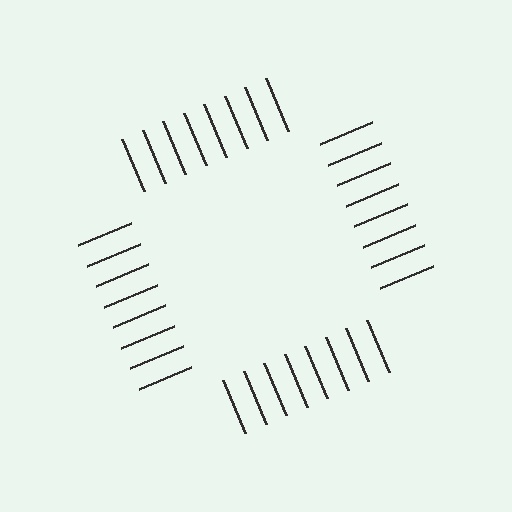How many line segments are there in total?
32 — 8 along each of the 4 edges.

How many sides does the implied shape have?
4 sides — the line-ends trace a square.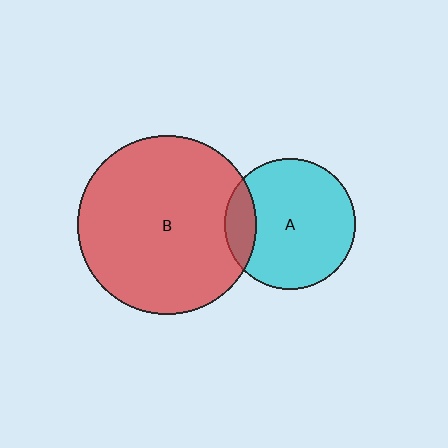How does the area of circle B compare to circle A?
Approximately 1.9 times.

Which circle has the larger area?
Circle B (red).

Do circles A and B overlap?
Yes.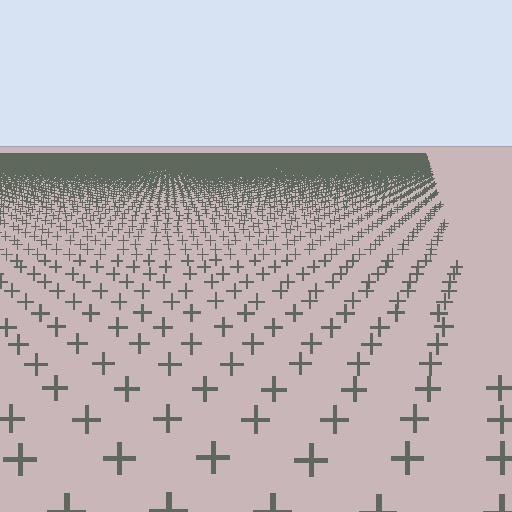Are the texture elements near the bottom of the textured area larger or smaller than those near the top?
Larger. Near the bottom, elements are closer to the viewer and appear at a bigger on-screen size.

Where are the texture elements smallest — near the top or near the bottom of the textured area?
Near the top.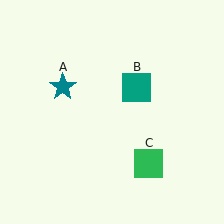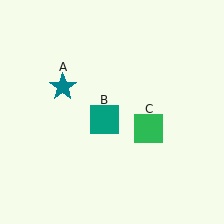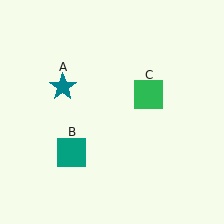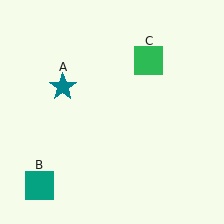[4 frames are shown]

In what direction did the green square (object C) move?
The green square (object C) moved up.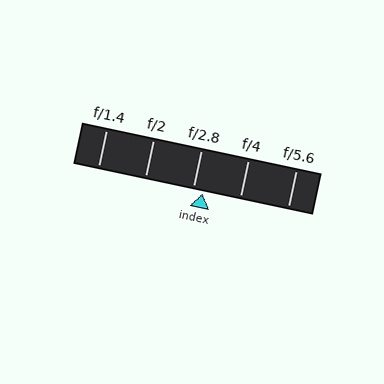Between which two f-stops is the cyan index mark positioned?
The index mark is between f/2.8 and f/4.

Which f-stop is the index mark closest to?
The index mark is closest to f/2.8.